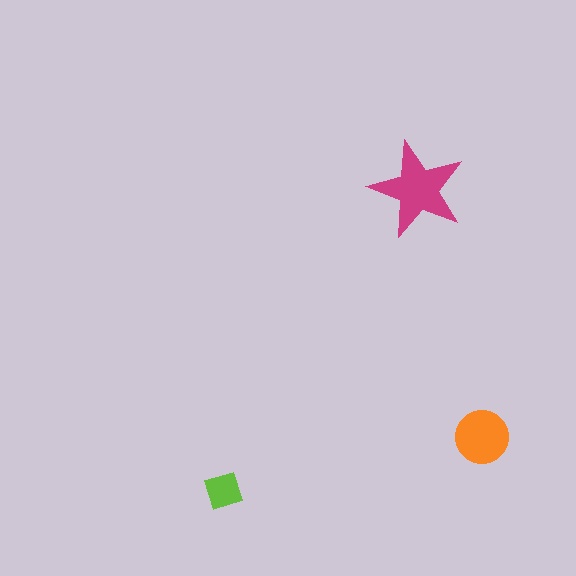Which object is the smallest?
The lime diamond.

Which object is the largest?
The magenta star.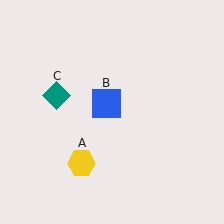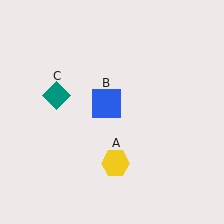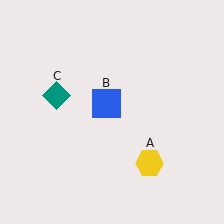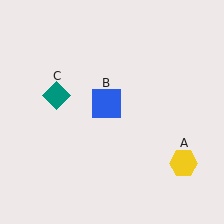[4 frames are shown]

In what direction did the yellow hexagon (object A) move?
The yellow hexagon (object A) moved right.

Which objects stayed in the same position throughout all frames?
Blue square (object B) and teal diamond (object C) remained stationary.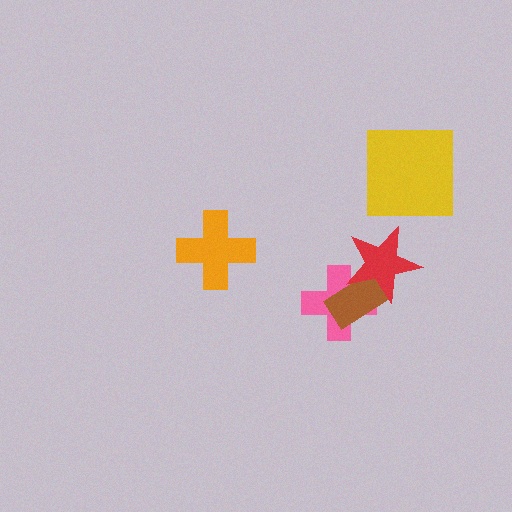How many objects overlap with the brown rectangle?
2 objects overlap with the brown rectangle.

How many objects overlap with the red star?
2 objects overlap with the red star.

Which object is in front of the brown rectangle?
The red star is in front of the brown rectangle.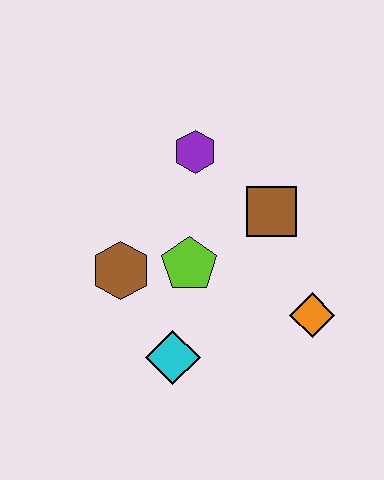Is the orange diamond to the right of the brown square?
Yes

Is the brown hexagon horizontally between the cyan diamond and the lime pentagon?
No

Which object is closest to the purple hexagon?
The brown square is closest to the purple hexagon.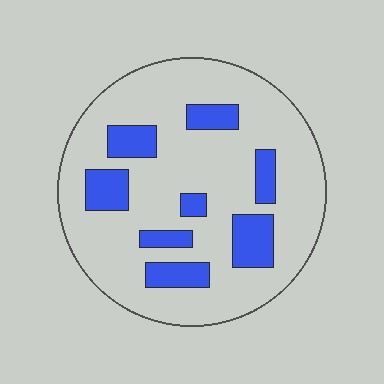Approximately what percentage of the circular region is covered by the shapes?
Approximately 20%.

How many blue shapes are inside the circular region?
8.